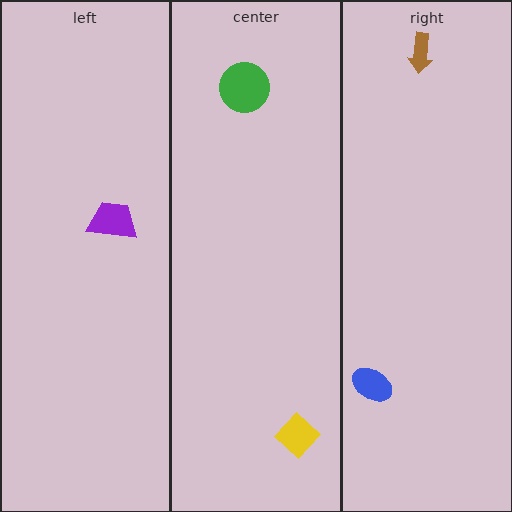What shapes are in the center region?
The green circle, the yellow diamond.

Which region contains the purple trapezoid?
The left region.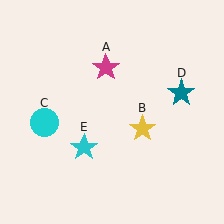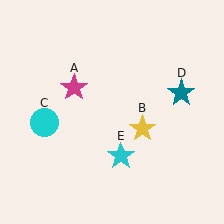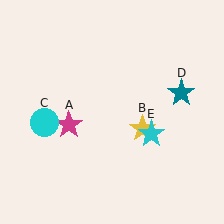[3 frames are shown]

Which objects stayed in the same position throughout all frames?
Yellow star (object B) and cyan circle (object C) and teal star (object D) remained stationary.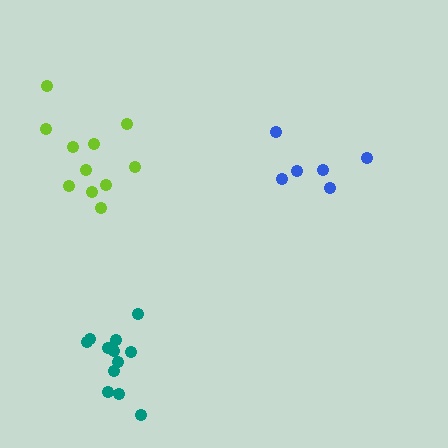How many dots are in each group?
Group 1: 6 dots, Group 2: 11 dots, Group 3: 12 dots (29 total).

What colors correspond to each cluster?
The clusters are colored: blue, lime, teal.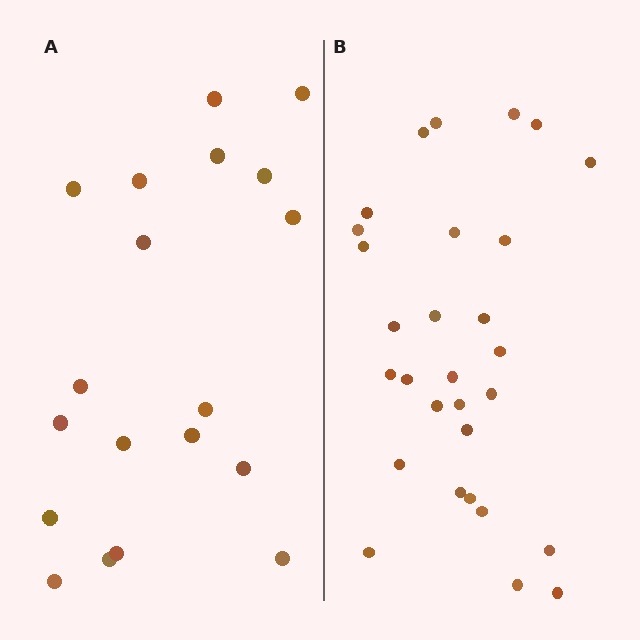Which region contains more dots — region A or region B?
Region B (the right region) has more dots.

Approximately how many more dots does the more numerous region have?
Region B has roughly 10 or so more dots than region A.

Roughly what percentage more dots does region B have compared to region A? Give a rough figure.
About 55% more.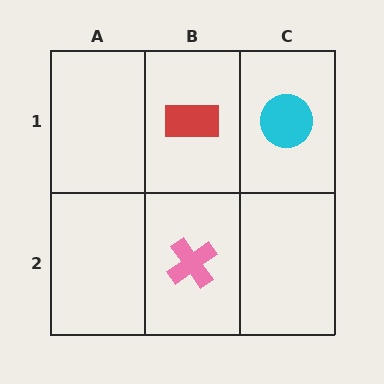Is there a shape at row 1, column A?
No, that cell is empty.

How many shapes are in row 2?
1 shape.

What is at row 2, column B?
A pink cross.